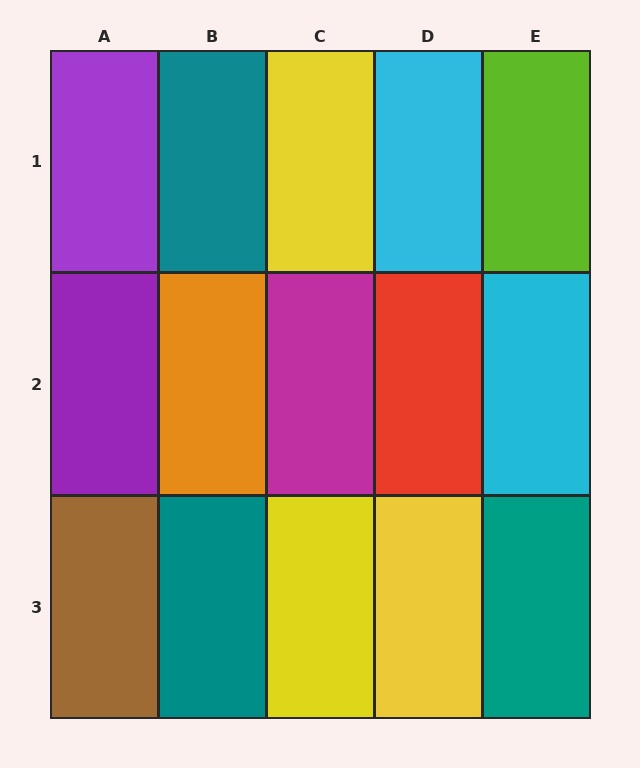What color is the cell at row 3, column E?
Teal.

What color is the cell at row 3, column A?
Brown.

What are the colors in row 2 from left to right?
Purple, orange, magenta, red, cyan.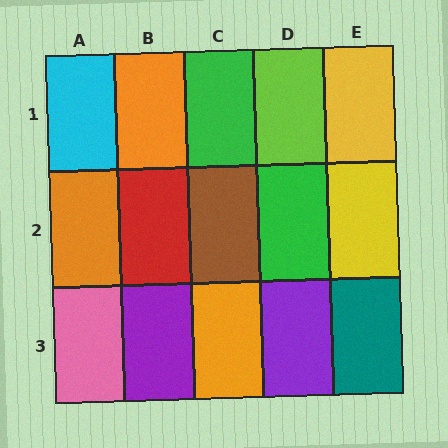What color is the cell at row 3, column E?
Teal.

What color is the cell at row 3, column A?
Pink.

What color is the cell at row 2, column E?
Yellow.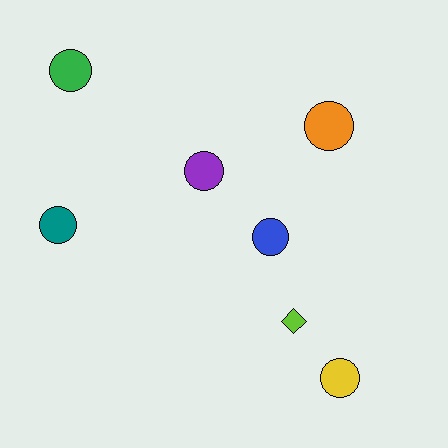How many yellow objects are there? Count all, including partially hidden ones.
There is 1 yellow object.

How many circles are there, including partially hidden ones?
There are 6 circles.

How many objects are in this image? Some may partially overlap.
There are 7 objects.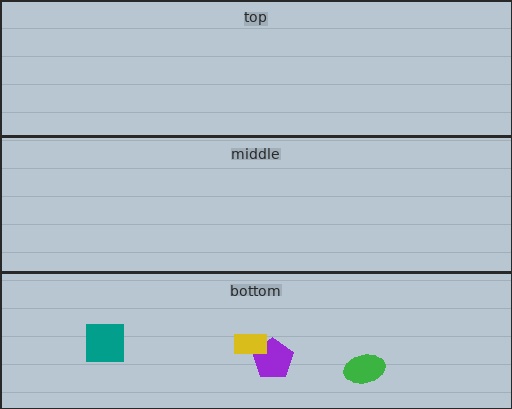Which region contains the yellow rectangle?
The bottom region.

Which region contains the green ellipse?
The bottom region.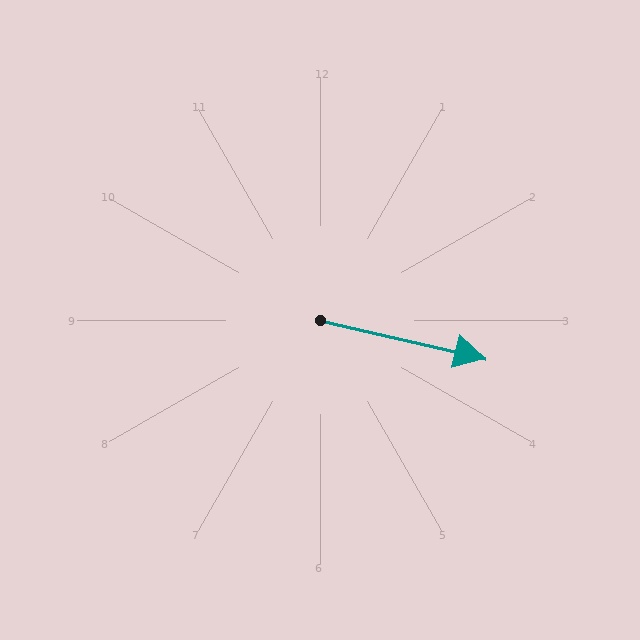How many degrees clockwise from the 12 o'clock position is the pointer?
Approximately 103 degrees.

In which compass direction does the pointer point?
East.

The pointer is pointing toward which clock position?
Roughly 3 o'clock.